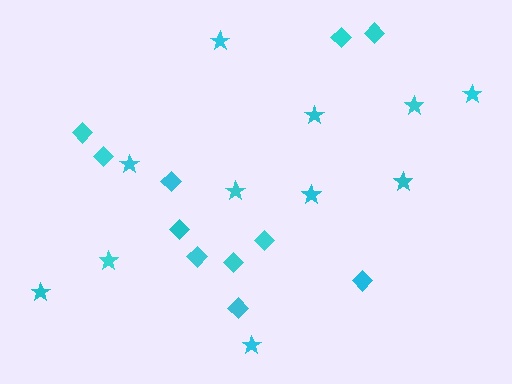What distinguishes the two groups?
There are 2 groups: one group of diamonds (11) and one group of stars (11).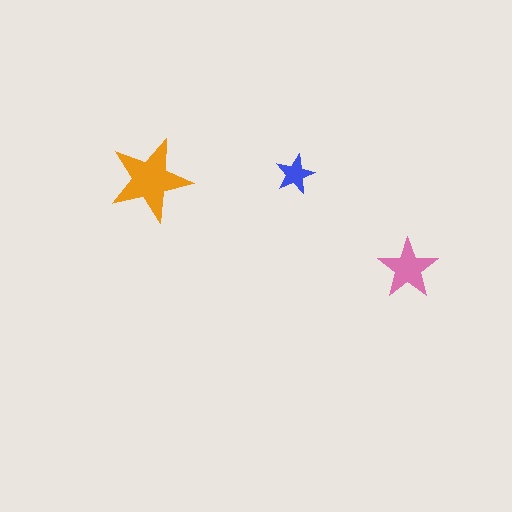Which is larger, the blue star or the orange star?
The orange one.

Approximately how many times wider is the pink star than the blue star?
About 1.5 times wider.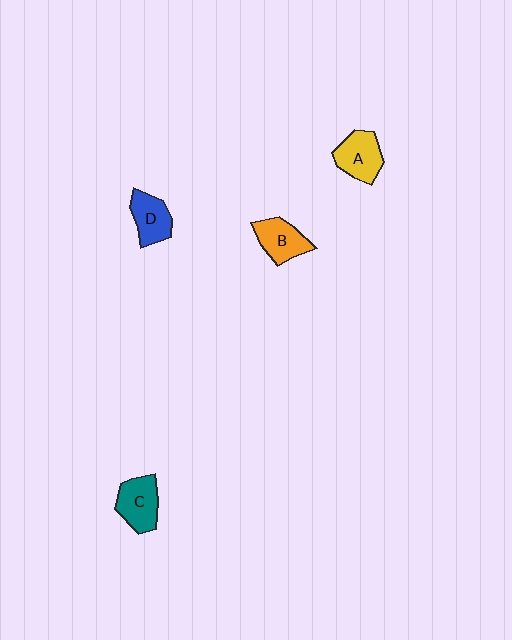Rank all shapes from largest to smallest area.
From largest to smallest: C (teal), A (yellow), B (orange), D (blue).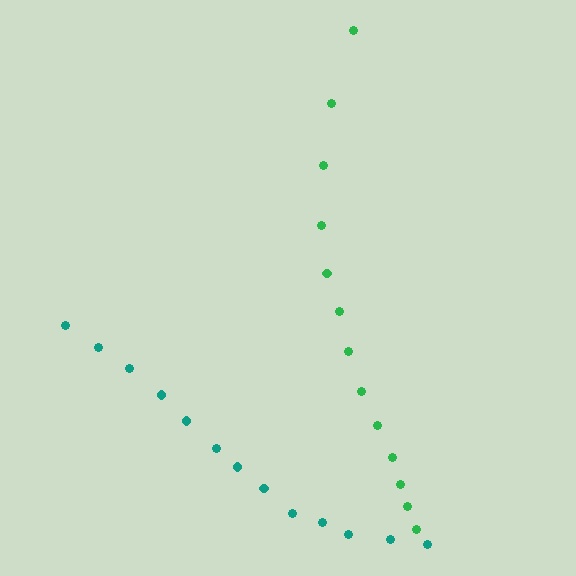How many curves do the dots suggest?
There are 2 distinct paths.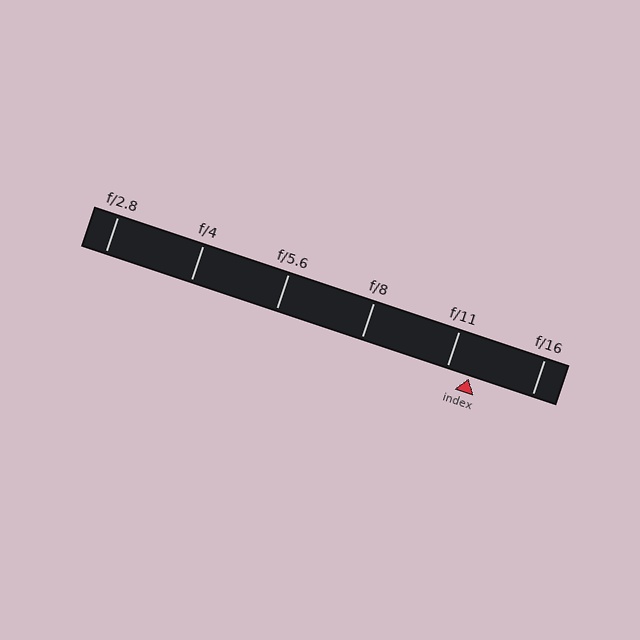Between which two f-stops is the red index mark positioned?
The index mark is between f/11 and f/16.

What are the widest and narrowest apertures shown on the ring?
The widest aperture shown is f/2.8 and the narrowest is f/16.